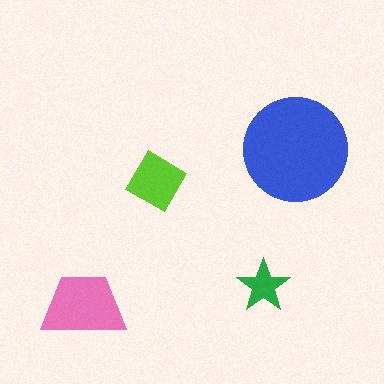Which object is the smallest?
The green star.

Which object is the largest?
The blue circle.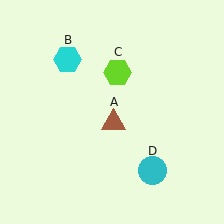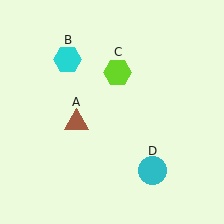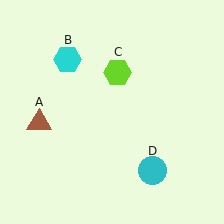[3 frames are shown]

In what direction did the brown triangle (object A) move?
The brown triangle (object A) moved left.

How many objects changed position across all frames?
1 object changed position: brown triangle (object A).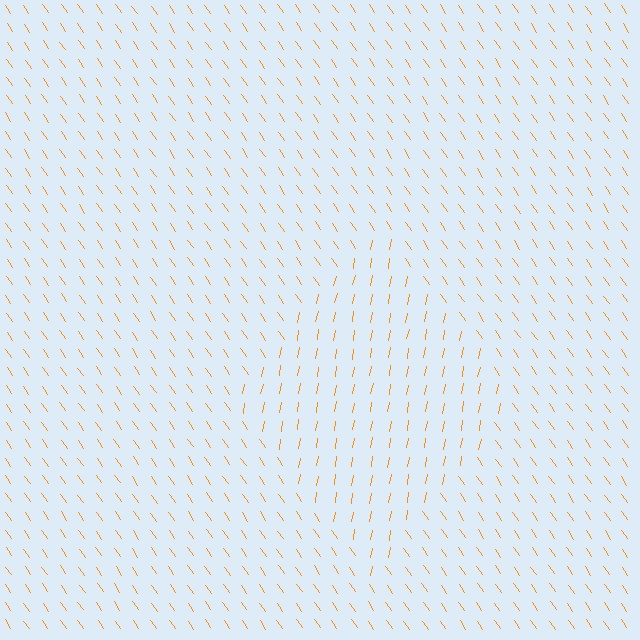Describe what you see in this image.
The image is filled with small orange line segments. A diamond region in the image has lines oriented differently from the surrounding lines, creating a visible texture boundary.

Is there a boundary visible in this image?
Yes, there is a texture boundary formed by a change in line orientation.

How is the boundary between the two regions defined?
The boundary is defined purely by a change in line orientation (approximately 45 degrees difference). All lines are the same color and thickness.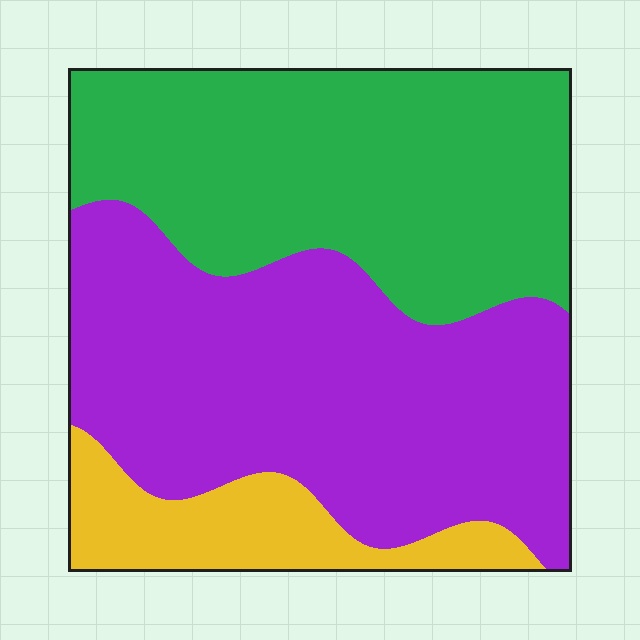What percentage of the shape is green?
Green covers roughly 40% of the shape.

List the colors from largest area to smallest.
From largest to smallest: purple, green, yellow.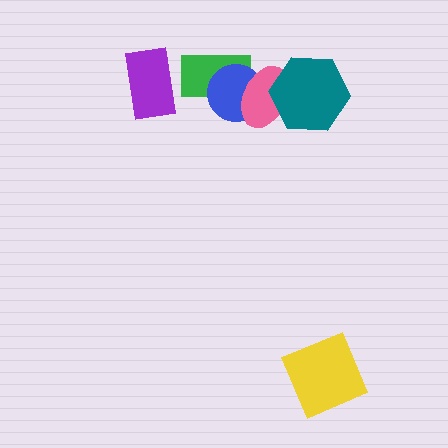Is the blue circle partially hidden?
Yes, it is partially covered by another shape.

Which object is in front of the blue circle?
The pink ellipse is in front of the blue circle.